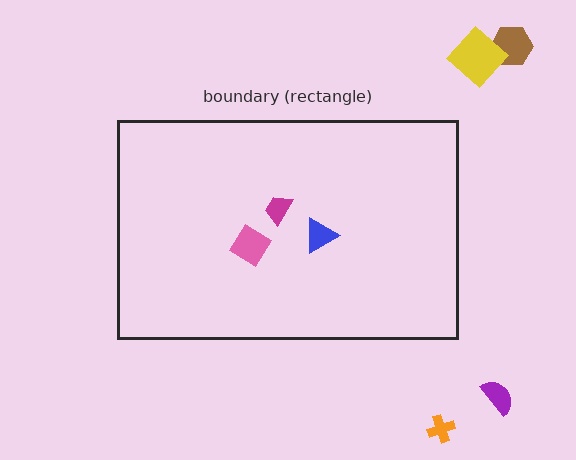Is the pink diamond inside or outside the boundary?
Inside.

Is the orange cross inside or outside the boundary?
Outside.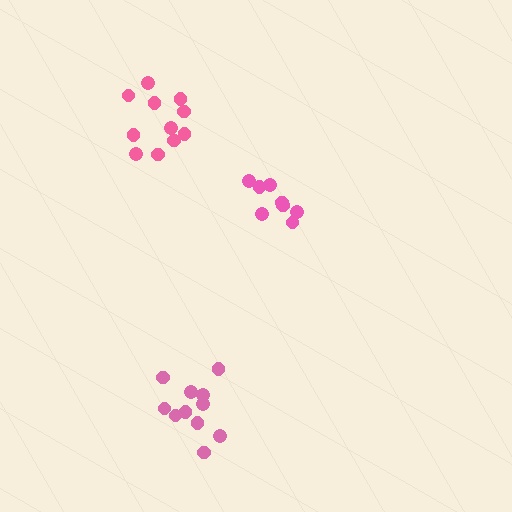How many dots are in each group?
Group 1: 11 dots, Group 2: 8 dots, Group 3: 11 dots (30 total).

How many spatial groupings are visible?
There are 3 spatial groupings.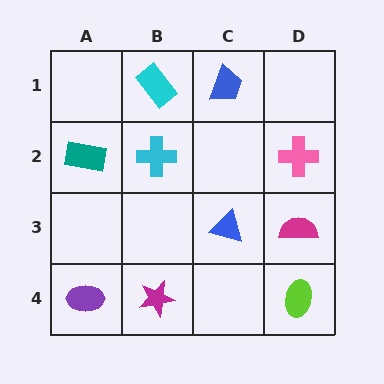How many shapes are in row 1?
2 shapes.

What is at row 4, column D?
A lime ellipse.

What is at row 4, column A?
A purple ellipse.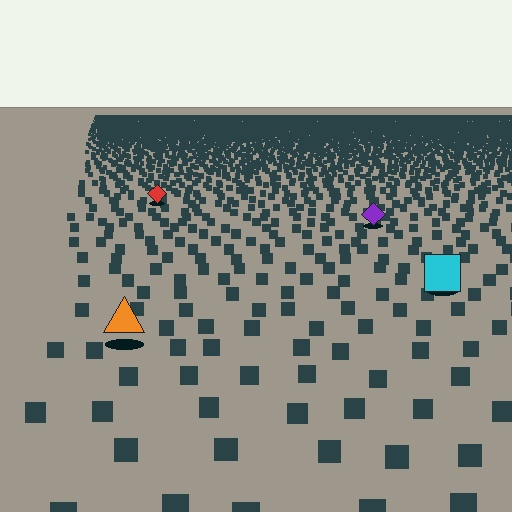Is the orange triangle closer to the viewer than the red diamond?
Yes. The orange triangle is closer — you can tell from the texture gradient: the ground texture is coarser near it.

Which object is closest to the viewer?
The orange triangle is closest. The texture marks near it are larger and more spread out.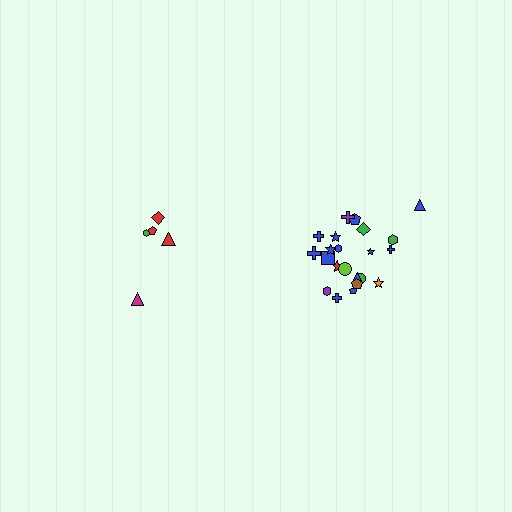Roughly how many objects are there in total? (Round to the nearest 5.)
Roughly 25 objects in total.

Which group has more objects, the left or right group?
The right group.